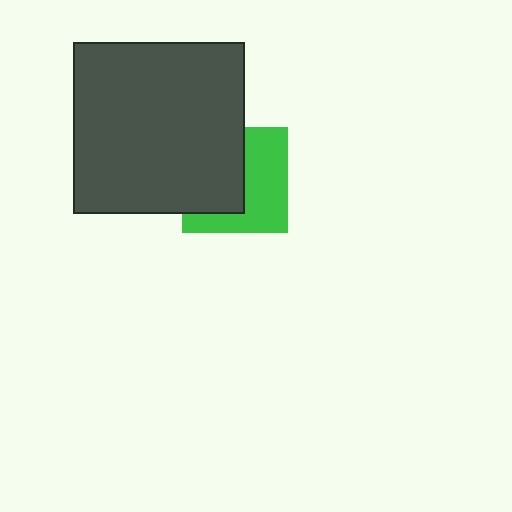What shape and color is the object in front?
The object in front is a dark gray square.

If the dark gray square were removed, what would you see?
You would see the complete green square.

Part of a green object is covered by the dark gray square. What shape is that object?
It is a square.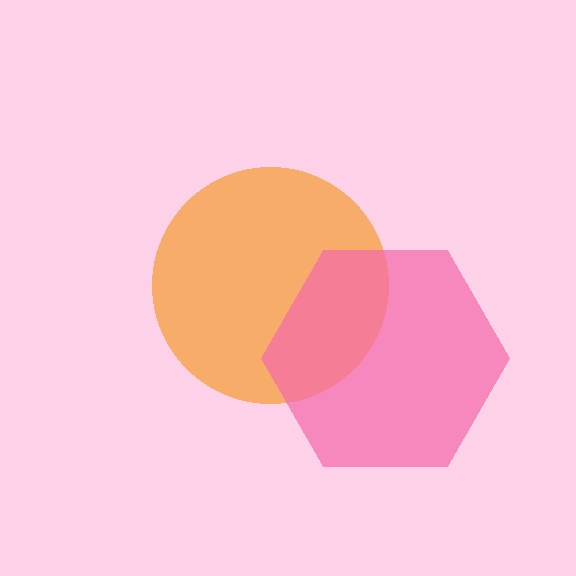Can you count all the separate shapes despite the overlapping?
Yes, there are 2 separate shapes.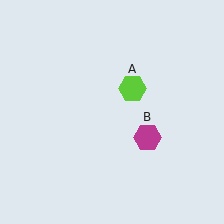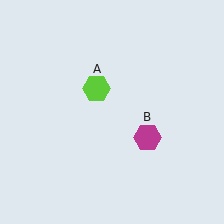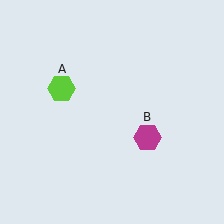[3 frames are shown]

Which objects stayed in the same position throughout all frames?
Magenta hexagon (object B) remained stationary.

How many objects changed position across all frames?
1 object changed position: lime hexagon (object A).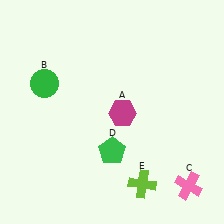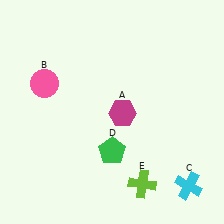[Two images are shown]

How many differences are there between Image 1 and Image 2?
There are 2 differences between the two images.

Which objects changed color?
B changed from green to pink. C changed from pink to cyan.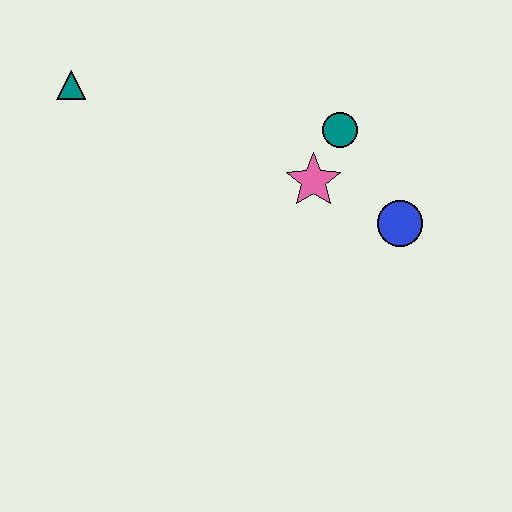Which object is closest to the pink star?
The teal circle is closest to the pink star.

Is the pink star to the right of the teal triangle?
Yes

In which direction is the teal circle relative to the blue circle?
The teal circle is above the blue circle.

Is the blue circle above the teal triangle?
No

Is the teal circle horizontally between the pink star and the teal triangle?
No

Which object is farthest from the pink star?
The teal triangle is farthest from the pink star.